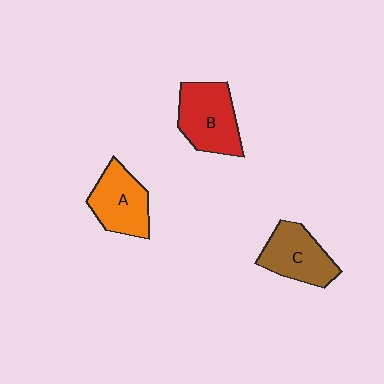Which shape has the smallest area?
Shape A (orange).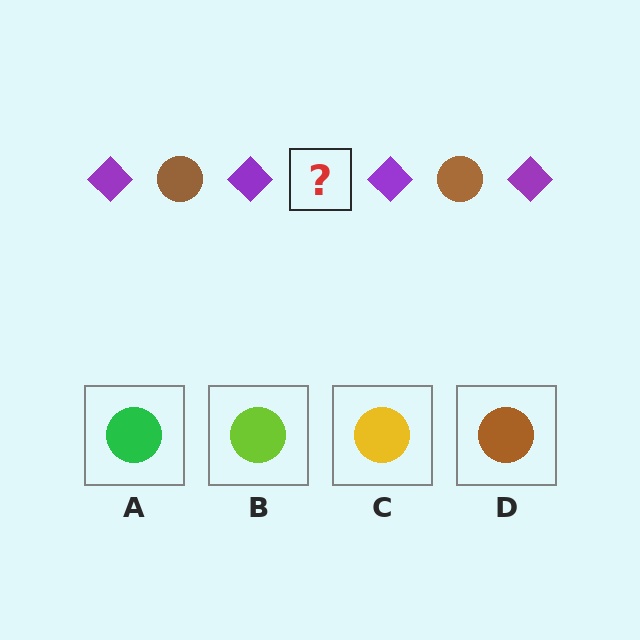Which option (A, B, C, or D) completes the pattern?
D.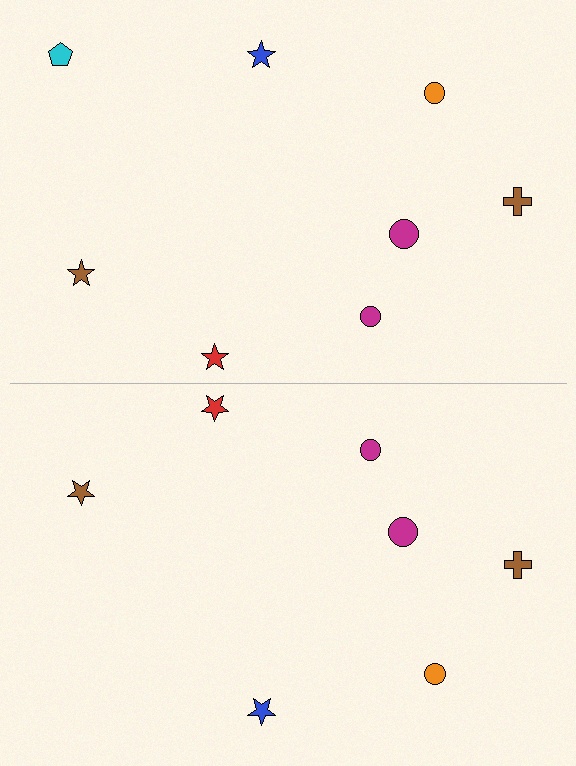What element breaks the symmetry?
A cyan pentagon is missing from the bottom side.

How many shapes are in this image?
There are 15 shapes in this image.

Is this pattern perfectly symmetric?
No, the pattern is not perfectly symmetric. A cyan pentagon is missing from the bottom side.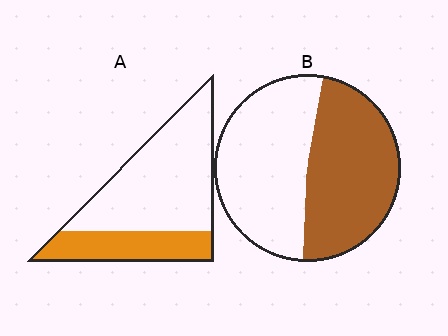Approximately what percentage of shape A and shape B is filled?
A is approximately 30% and B is approximately 50%.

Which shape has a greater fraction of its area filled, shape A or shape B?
Shape B.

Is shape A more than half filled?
No.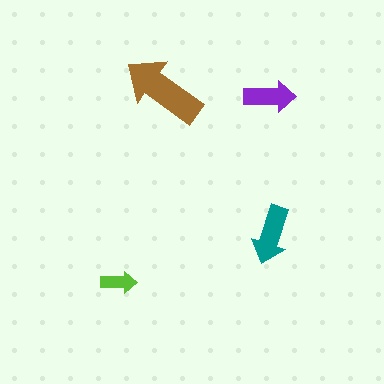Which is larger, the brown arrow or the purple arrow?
The brown one.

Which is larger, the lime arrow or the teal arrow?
The teal one.